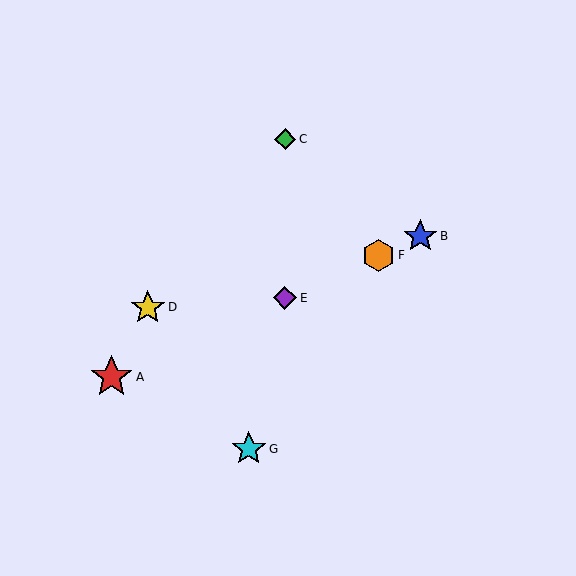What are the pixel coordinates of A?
Object A is at (111, 377).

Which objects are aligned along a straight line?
Objects A, B, E, F are aligned along a straight line.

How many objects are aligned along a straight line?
4 objects (A, B, E, F) are aligned along a straight line.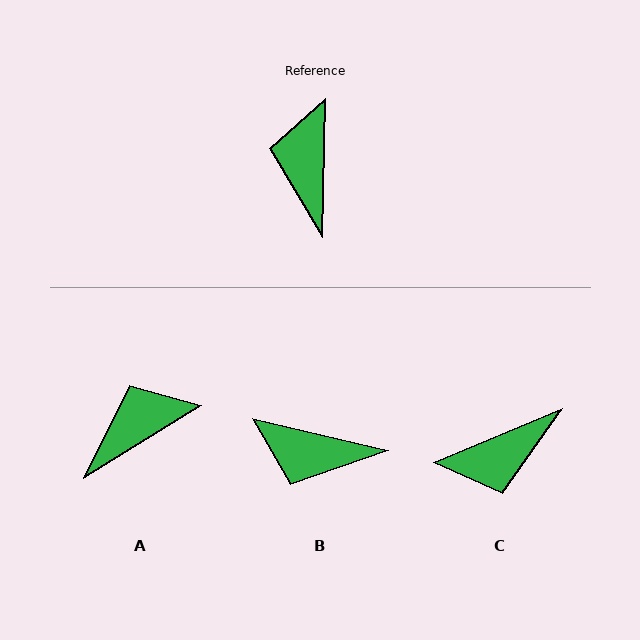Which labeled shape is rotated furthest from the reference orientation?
C, about 114 degrees away.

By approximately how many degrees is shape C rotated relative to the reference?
Approximately 114 degrees counter-clockwise.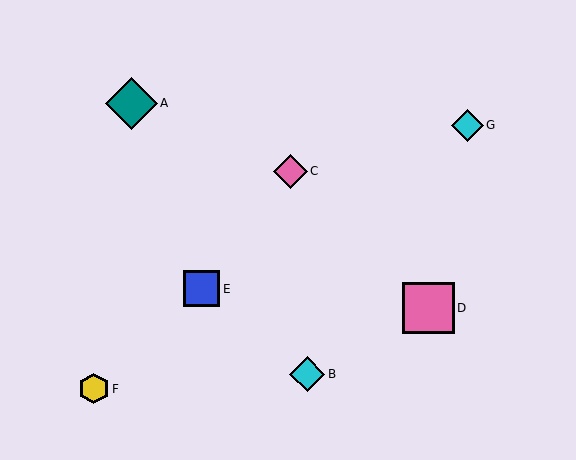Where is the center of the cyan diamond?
The center of the cyan diamond is at (467, 125).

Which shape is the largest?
The teal diamond (labeled A) is the largest.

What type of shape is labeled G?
Shape G is a cyan diamond.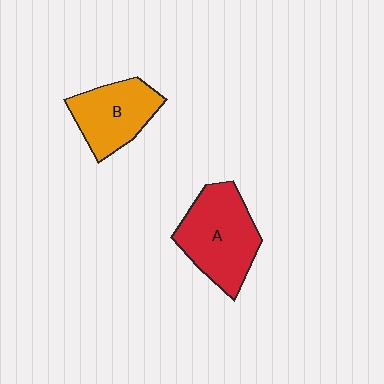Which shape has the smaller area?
Shape B (orange).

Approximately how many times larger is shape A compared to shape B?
Approximately 1.3 times.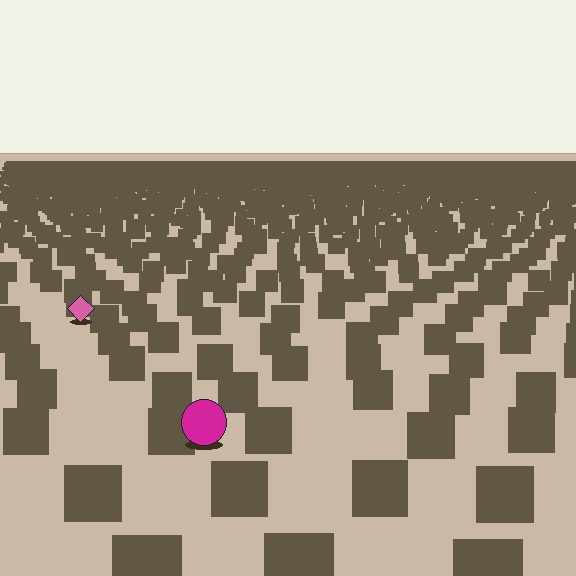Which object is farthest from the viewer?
The pink diamond is farthest from the viewer. It appears smaller and the ground texture around it is denser.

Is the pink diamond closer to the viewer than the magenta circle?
No. The magenta circle is closer — you can tell from the texture gradient: the ground texture is coarser near it.